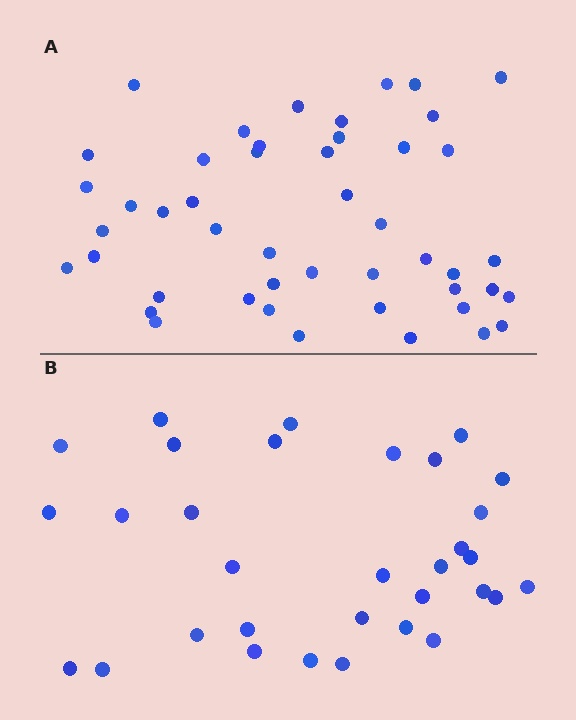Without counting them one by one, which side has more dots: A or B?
Region A (the top region) has more dots.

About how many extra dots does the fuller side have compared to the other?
Region A has approximately 15 more dots than region B.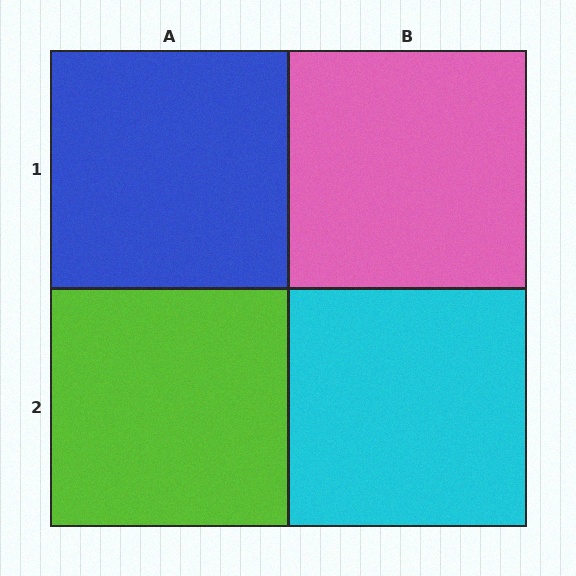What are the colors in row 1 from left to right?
Blue, pink.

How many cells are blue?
1 cell is blue.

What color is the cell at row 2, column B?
Cyan.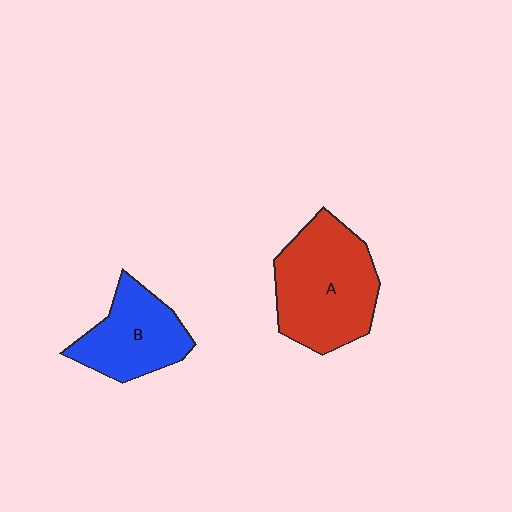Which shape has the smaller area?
Shape B (blue).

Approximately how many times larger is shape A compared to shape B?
Approximately 1.5 times.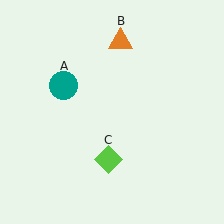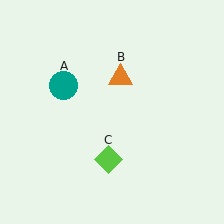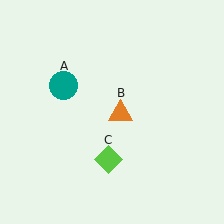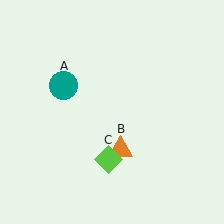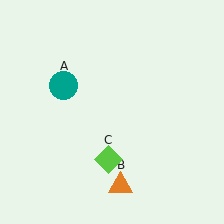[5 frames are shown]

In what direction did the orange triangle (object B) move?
The orange triangle (object B) moved down.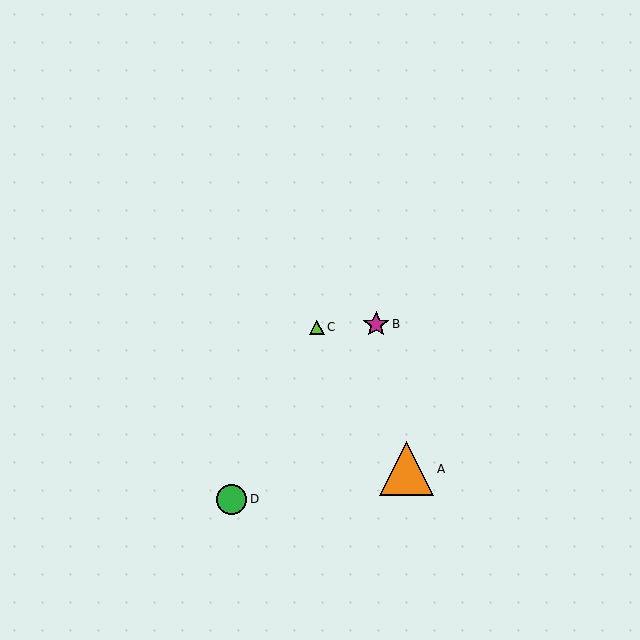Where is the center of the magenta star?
The center of the magenta star is at (376, 324).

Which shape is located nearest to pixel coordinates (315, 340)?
The lime triangle (labeled C) at (317, 327) is nearest to that location.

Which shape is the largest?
The orange triangle (labeled A) is the largest.